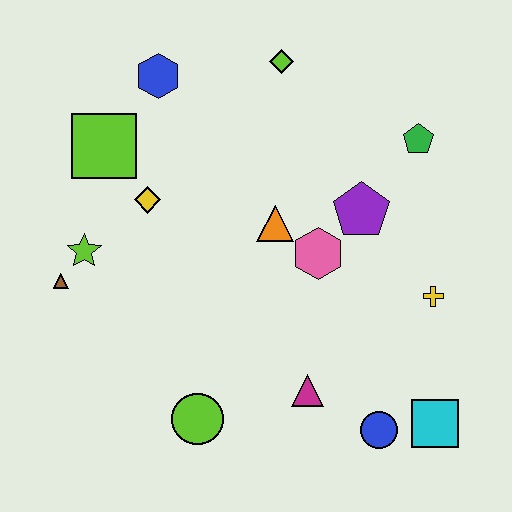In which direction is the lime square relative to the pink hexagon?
The lime square is to the left of the pink hexagon.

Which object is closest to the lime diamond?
The blue hexagon is closest to the lime diamond.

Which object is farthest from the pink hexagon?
The brown triangle is farthest from the pink hexagon.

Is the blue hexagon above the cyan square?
Yes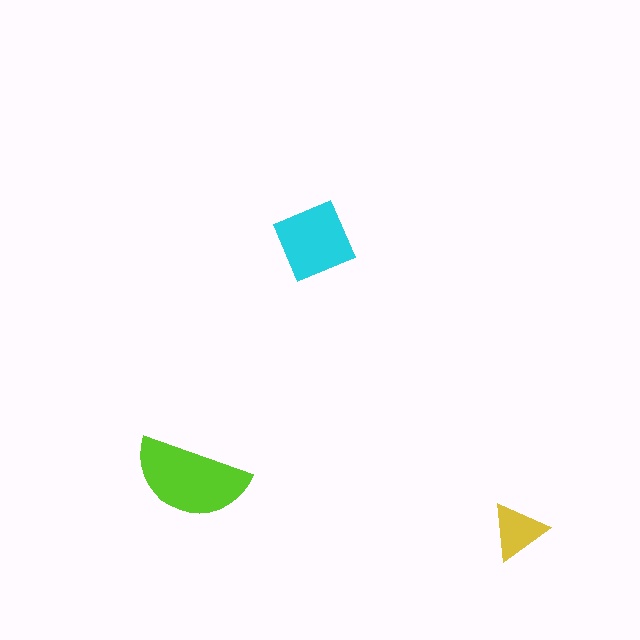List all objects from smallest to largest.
The yellow triangle, the cyan square, the lime semicircle.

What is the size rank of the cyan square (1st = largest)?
2nd.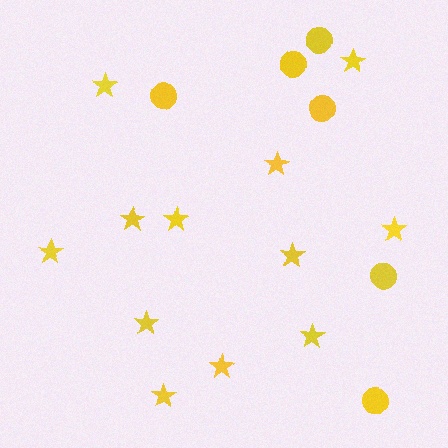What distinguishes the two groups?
There are 2 groups: one group of stars (12) and one group of circles (6).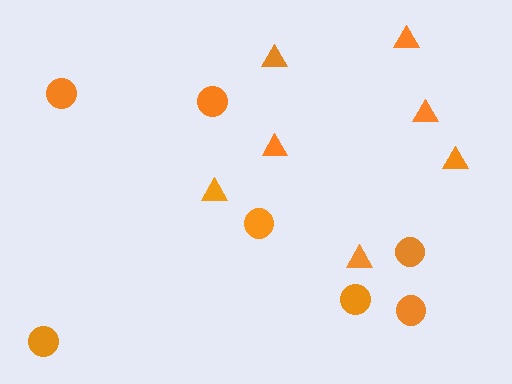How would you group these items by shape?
There are 2 groups: one group of circles (7) and one group of triangles (7).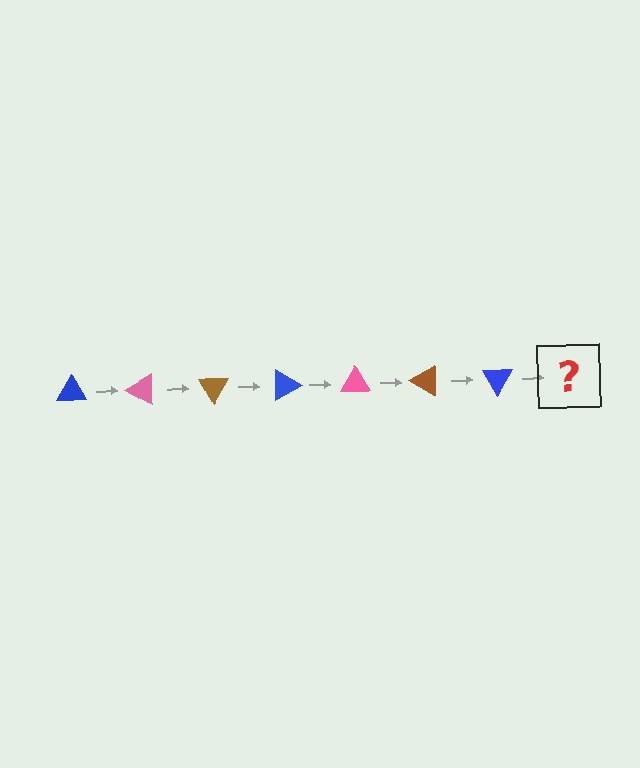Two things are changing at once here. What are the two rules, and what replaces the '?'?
The two rules are that it rotates 30 degrees each step and the color cycles through blue, pink, and brown. The '?' should be a pink triangle, rotated 210 degrees from the start.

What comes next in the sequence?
The next element should be a pink triangle, rotated 210 degrees from the start.